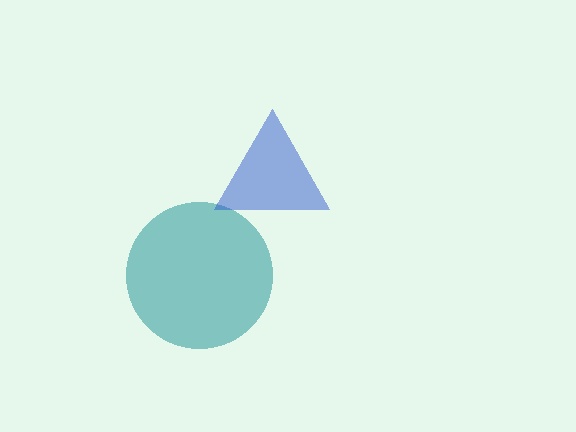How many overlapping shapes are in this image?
There are 2 overlapping shapes in the image.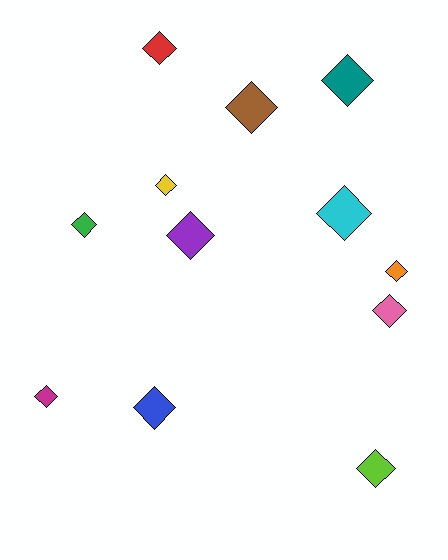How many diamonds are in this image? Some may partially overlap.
There are 12 diamonds.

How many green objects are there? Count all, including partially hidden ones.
There is 1 green object.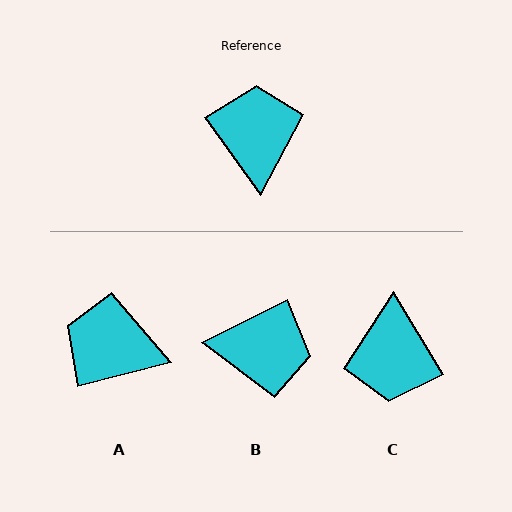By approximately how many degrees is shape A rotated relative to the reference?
Approximately 68 degrees counter-clockwise.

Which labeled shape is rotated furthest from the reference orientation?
C, about 175 degrees away.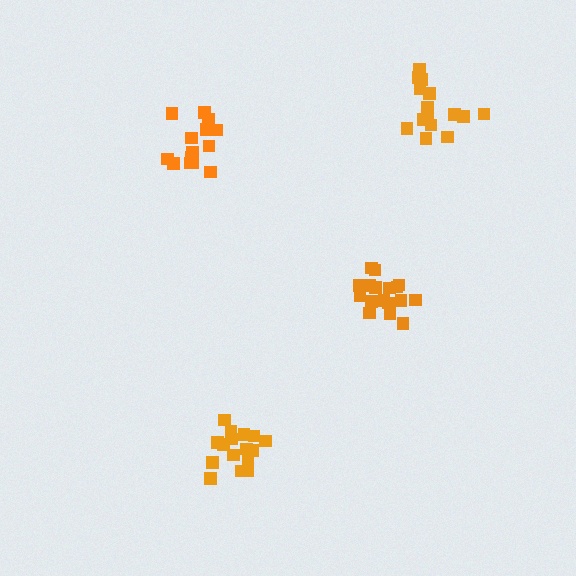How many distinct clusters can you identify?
There are 4 distinct clusters.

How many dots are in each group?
Group 1: 15 dots, Group 2: 17 dots, Group 3: 16 dots, Group 4: 15 dots (63 total).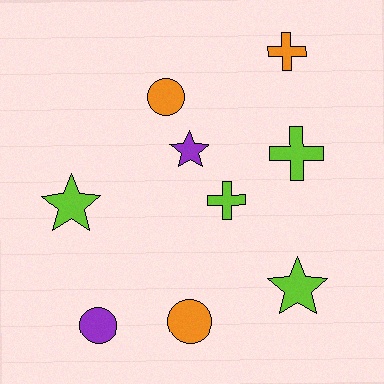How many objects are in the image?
There are 9 objects.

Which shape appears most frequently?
Cross, with 3 objects.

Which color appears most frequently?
Lime, with 4 objects.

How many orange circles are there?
There are 2 orange circles.